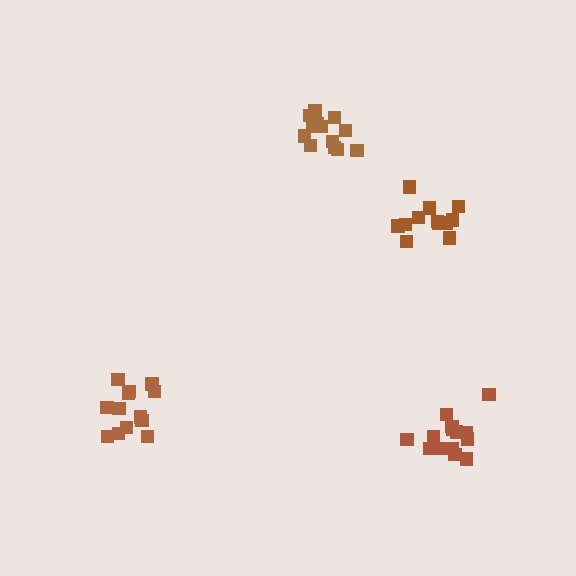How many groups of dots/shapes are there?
There are 4 groups.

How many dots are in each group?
Group 1: 13 dots, Group 2: 14 dots, Group 3: 12 dots, Group 4: 14 dots (53 total).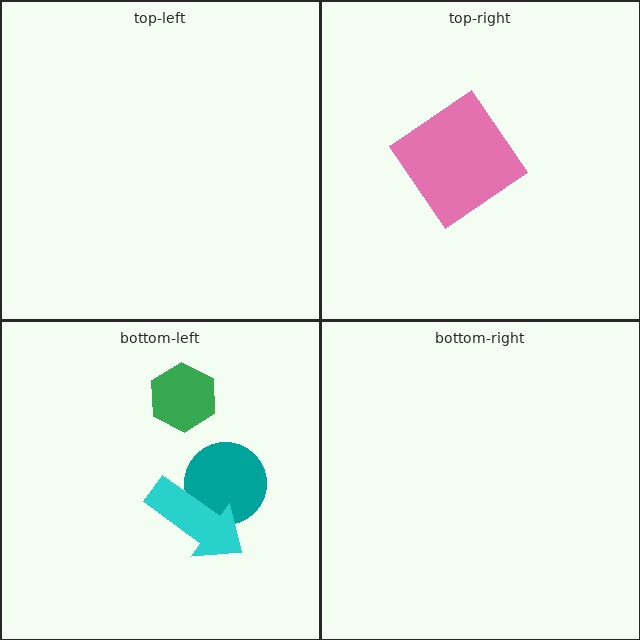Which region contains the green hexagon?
The bottom-left region.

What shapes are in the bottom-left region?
The green hexagon, the teal circle, the cyan arrow.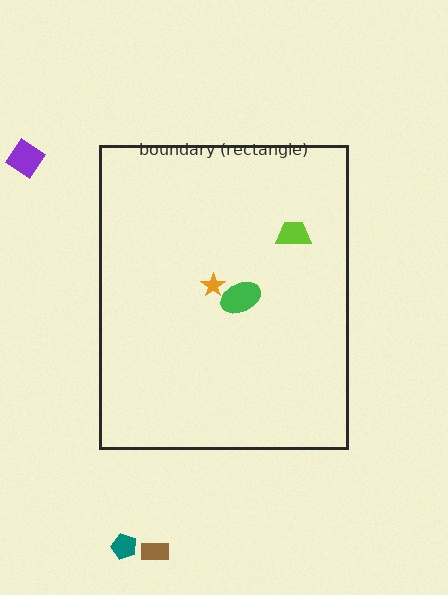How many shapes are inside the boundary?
3 inside, 3 outside.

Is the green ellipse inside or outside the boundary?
Inside.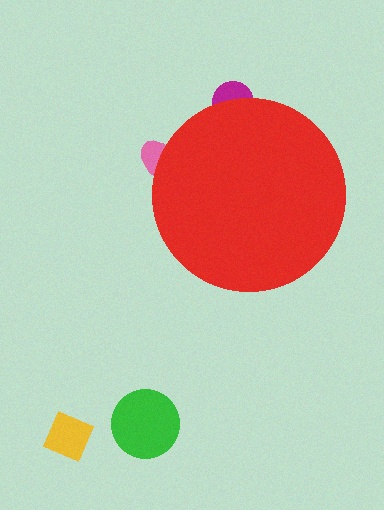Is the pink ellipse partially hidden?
Yes, the pink ellipse is partially hidden behind the red circle.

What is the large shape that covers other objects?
A red circle.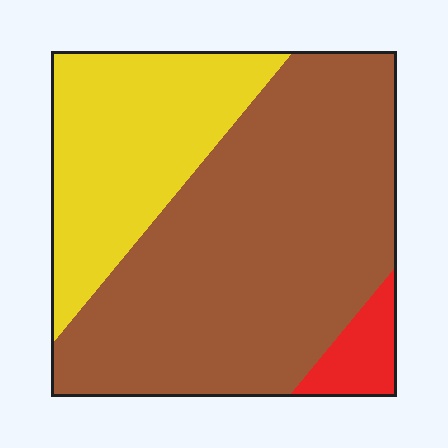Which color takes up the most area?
Brown, at roughly 65%.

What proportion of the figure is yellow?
Yellow covers around 30% of the figure.